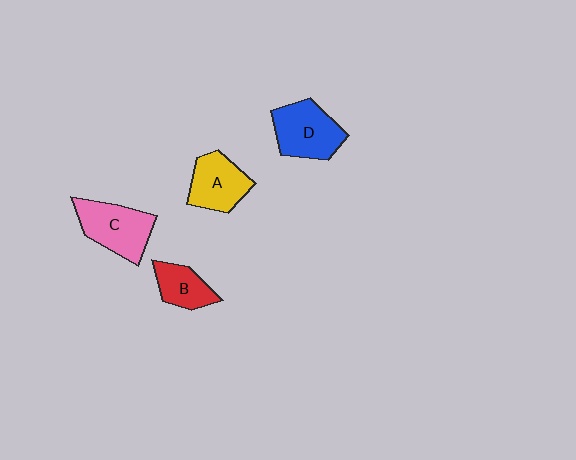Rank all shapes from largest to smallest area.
From largest to smallest: D (blue), C (pink), A (yellow), B (red).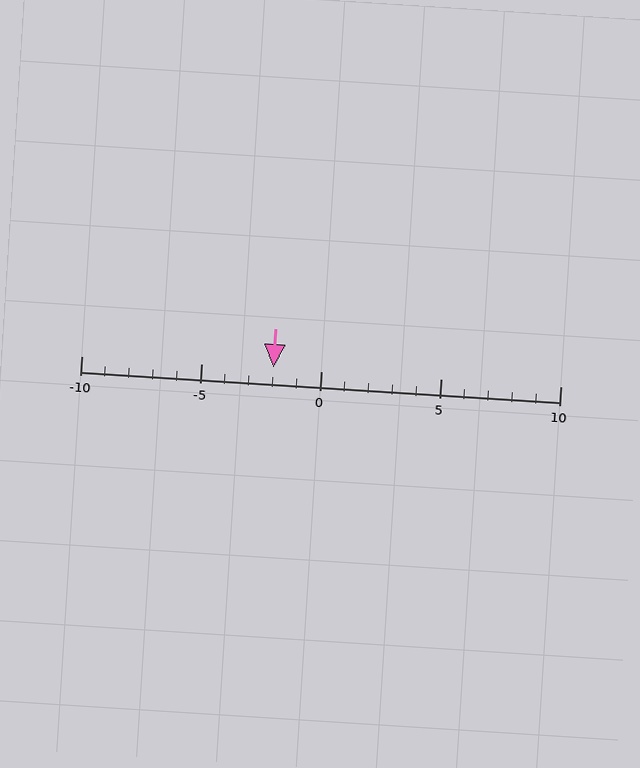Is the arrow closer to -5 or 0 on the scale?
The arrow is closer to 0.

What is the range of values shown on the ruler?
The ruler shows values from -10 to 10.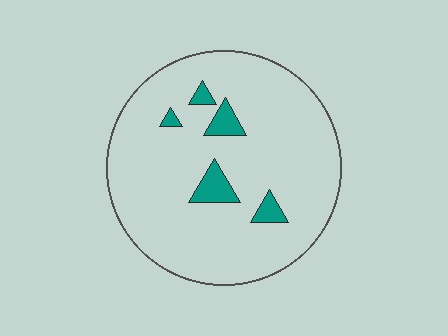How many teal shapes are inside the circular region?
5.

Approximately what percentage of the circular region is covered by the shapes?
Approximately 10%.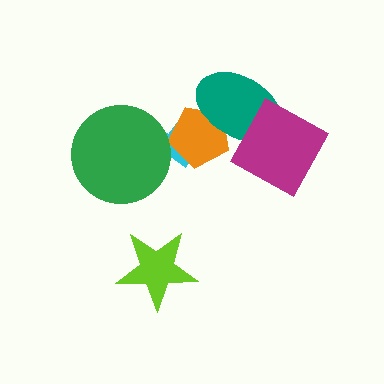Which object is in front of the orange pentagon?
The teal ellipse is in front of the orange pentagon.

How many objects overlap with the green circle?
1 object overlaps with the green circle.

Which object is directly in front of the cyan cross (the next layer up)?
The orange pentagon is directly in front of the cyan cross.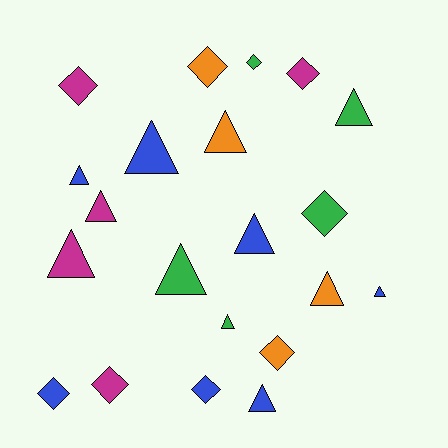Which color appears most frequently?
Blue, with 7 objects.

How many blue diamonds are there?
There are 2 blue diamonds.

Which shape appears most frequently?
Triangle, with 12 objects.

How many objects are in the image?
There are 21 objects.